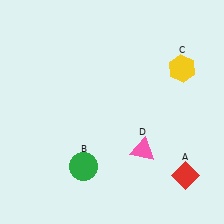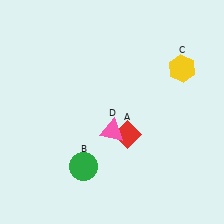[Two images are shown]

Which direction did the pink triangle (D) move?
The pink triangle (D) moved left.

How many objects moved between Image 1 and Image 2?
2 objects moved between the two images.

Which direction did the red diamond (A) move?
The red diamond (A) moved left.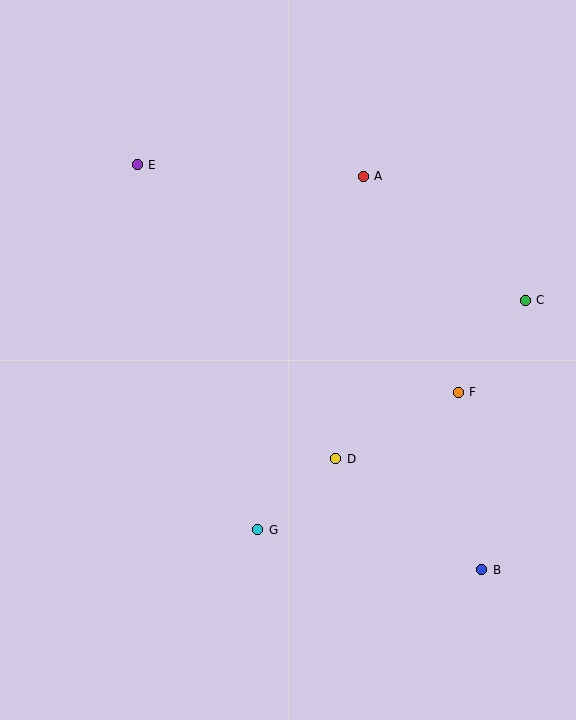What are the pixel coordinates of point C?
Point C is at (525, 300).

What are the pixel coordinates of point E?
Point E is at (137, 165).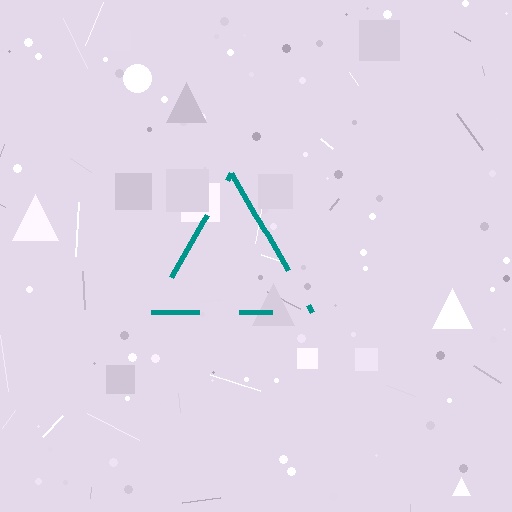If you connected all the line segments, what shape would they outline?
They would outline a triangle.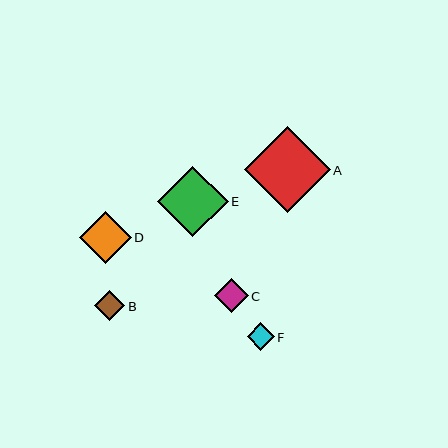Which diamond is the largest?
Diamond A is the largest with a size of approximately 86 pixels.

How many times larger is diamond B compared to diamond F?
Diamond B is approximately 1.1 times the size of diamond F.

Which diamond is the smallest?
Diamond F is the smallest with a size of approximately 27 pixels.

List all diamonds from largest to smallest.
From largest to smallest: A, E, D, C, B, F.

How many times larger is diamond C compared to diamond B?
Diamond C is approximately 1.1 times the size of diamond B.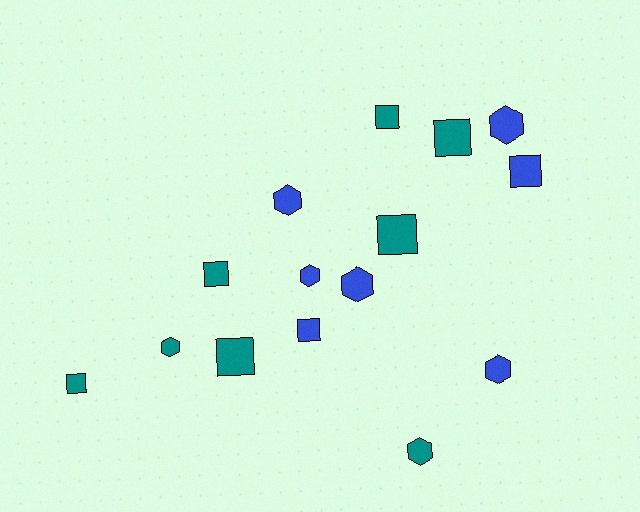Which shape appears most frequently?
Square, with 8 objects.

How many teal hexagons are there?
There are 2 teal hexagons.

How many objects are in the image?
There are 15 objects.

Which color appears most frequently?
Teal, with 8 objects.